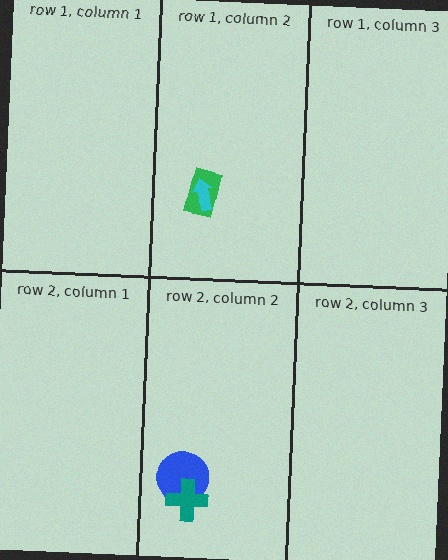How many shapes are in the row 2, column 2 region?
2.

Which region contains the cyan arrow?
The row 1, column 2 region.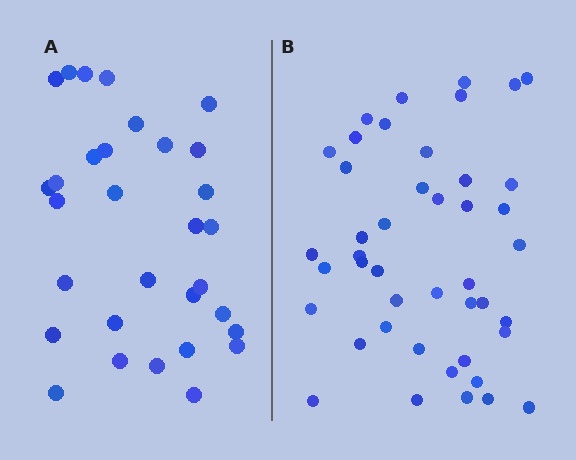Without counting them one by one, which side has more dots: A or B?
Region B (the right region) has more dots.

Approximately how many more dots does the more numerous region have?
Region B has approximately 15 more dots than region A.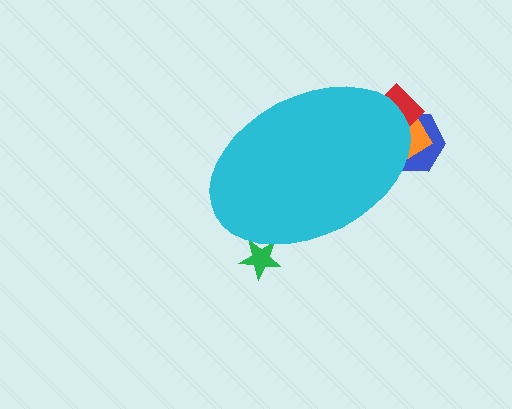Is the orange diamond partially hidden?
Yes, the orange diamond is partially hidden behind the cyan ellipse.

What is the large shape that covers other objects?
A cyan ellipse.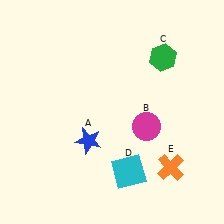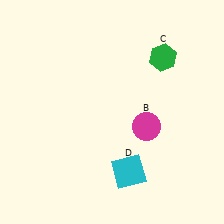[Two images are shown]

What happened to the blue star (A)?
The blue star (A) was removed in Image 2. It was in the bottom-left area of Image 1.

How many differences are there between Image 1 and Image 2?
There are 2 differences between the two images.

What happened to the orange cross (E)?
The orange cross (E) was removed in Image 2. It was in the bottom-right area of Image 1.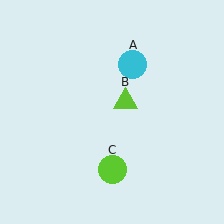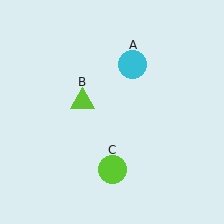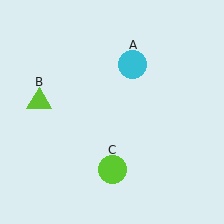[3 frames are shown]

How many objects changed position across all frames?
1 object changed position: lime triangle (object B).